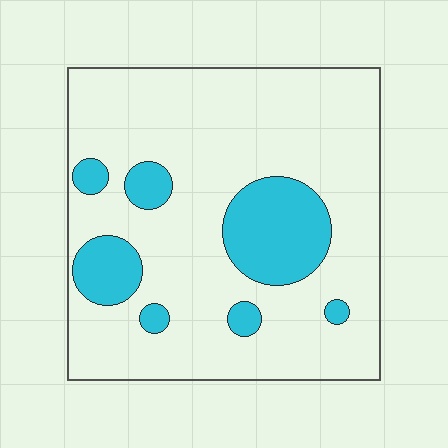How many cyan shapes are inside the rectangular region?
7.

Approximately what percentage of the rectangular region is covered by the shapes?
Approximately 20%.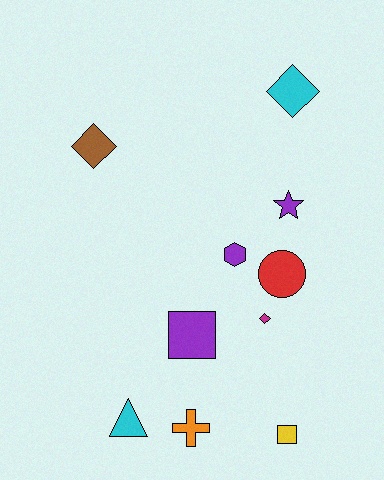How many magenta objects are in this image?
There is 1 magenta object.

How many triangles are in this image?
There is 1 triangle.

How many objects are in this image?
There are 10 objects.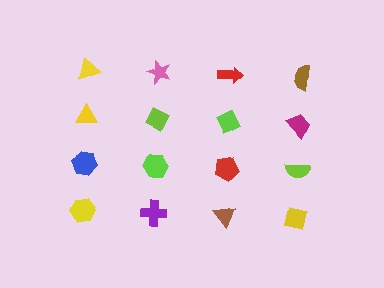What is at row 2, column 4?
A magenta trapezoid.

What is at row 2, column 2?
A lime diamond.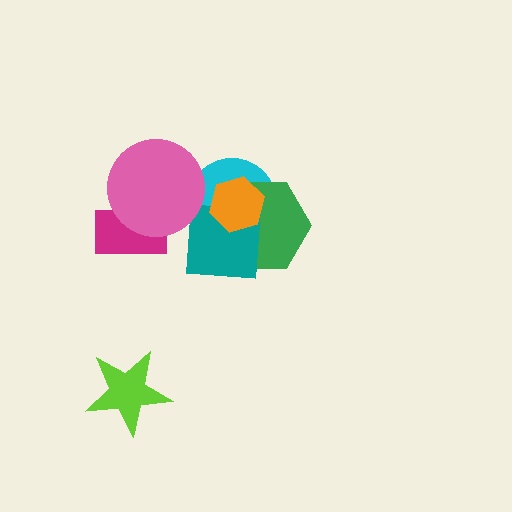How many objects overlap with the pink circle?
3 objects overlap with the pink circle.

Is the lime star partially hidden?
No, no other shape covers it.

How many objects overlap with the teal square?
4 objects overlap with the teal square.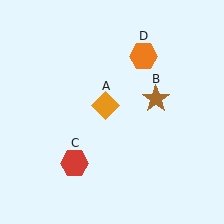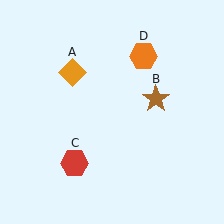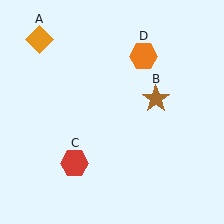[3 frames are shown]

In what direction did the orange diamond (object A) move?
The orange diamond (object A) moved up and to the left.